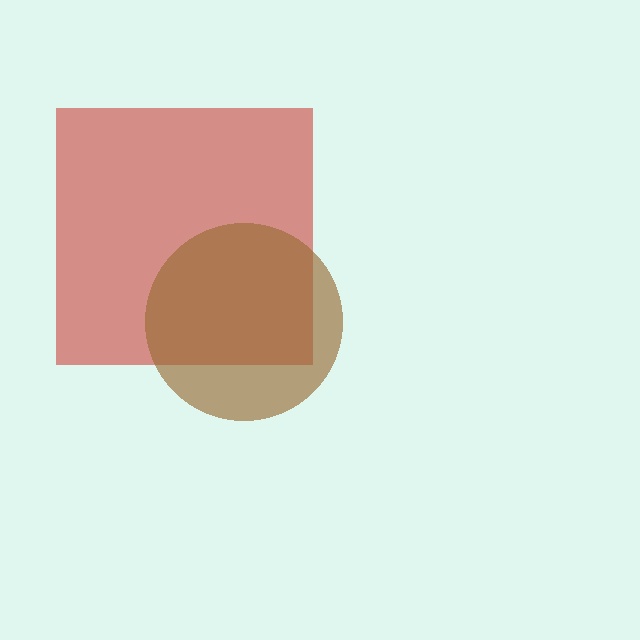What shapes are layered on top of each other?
The layered shapes are: a red square, a brown circle.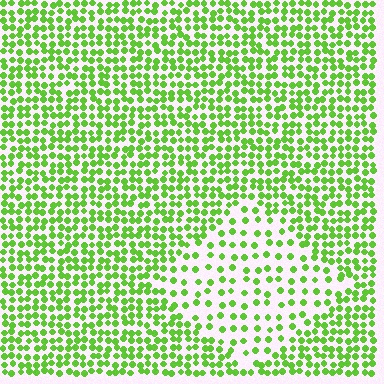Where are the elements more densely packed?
The elements are more densely packed outside the diamond boundary.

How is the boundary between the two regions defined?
The boundary is defined by a change in element density (approximately 2.2x ratio). All elements are the same color, size, and shape.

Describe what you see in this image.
The image contains small lime elements arranged at two different densities. A diamond-shaped region is visible where the elements are less densely packed than the surrounding area.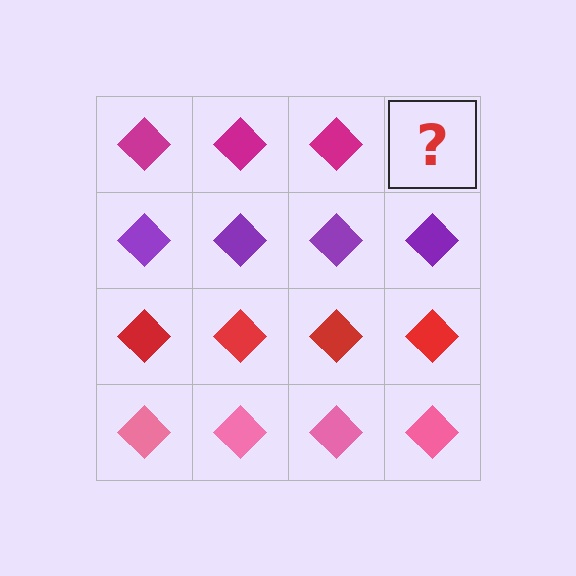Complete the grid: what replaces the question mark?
The question mark should be replaced with a magenta diamond.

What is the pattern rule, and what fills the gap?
The rule is that each row has a consistent color. The gap should be filled with a magenta diamond.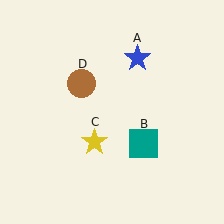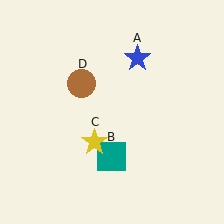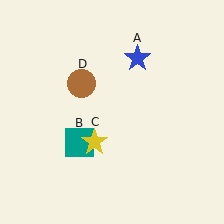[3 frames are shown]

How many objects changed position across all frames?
1 object changed position: teal square (object B).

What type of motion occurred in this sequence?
The teal square (object B) rotated clockwise around the center of the scene.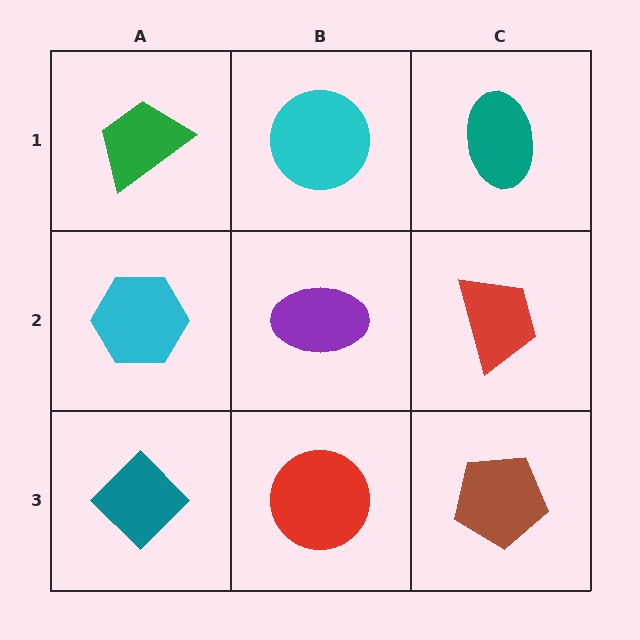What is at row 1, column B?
A cyan circle.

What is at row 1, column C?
A teal ellipse.